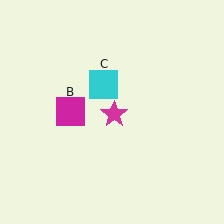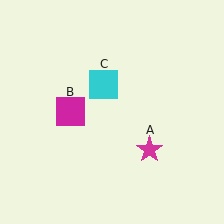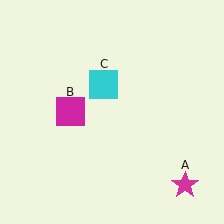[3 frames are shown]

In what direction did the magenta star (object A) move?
The magenta star (object A) moved down and to the right.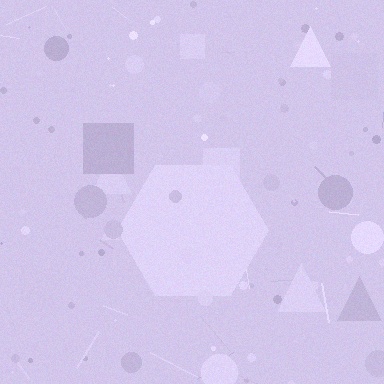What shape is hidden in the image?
A hexagon is hidden in the image.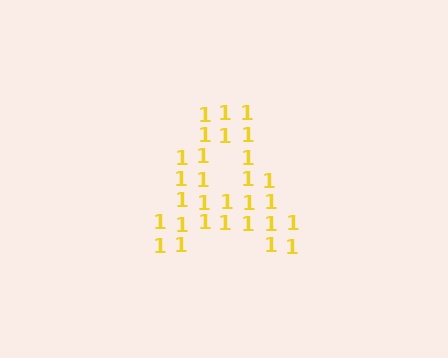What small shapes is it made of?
It is made of small digit 1's.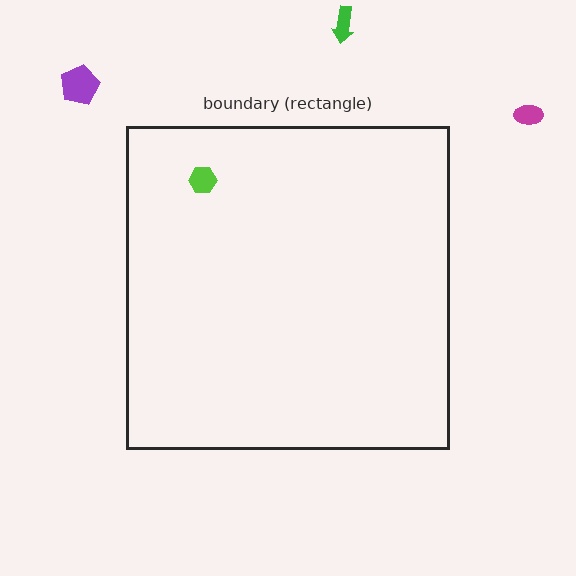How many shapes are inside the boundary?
1 inside, 3 outside.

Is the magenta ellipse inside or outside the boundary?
Outside.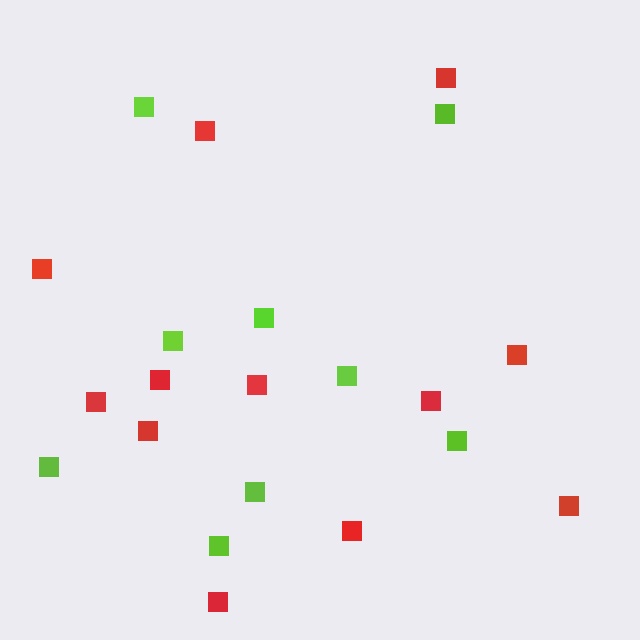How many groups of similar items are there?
There are 2 groups: one group of lime squares (9) and one group of red squares (12).